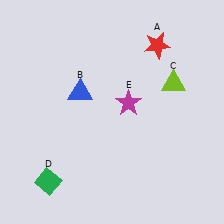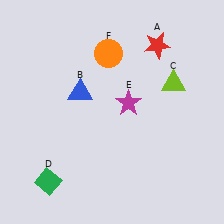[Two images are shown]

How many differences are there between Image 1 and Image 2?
There is 1 difference between the two images.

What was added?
An orange circle (F) was added in Image 2.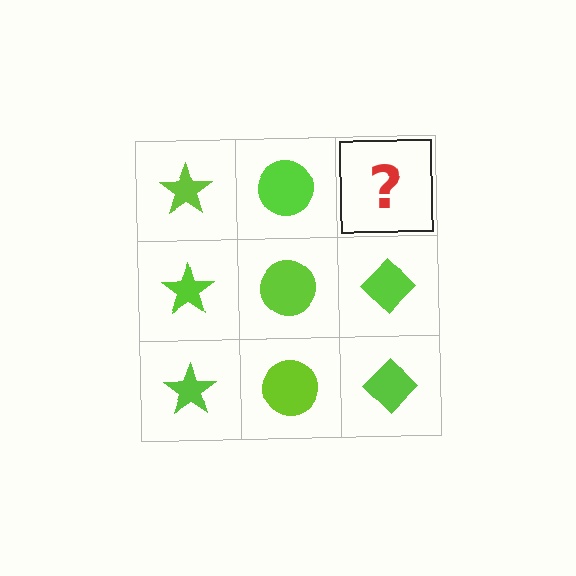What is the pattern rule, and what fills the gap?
The rule is that each column has a consistent shape. The gap should be filled with a lime diamond.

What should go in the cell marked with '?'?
The missing cell should contain a lime diamond.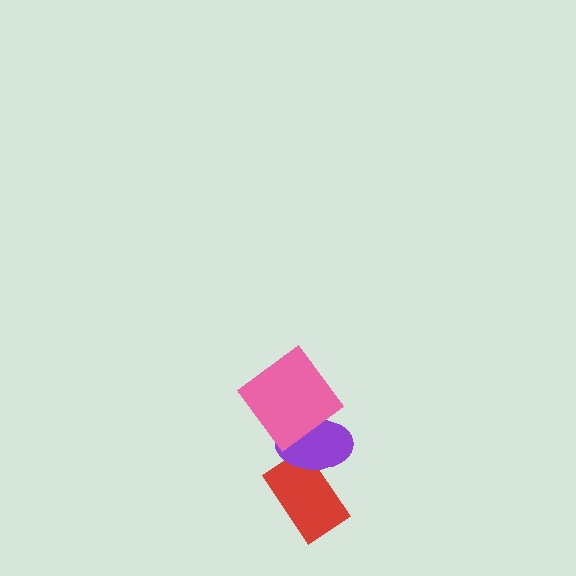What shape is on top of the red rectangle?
The purple ellipse is on top of the red rectangle.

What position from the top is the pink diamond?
The pink diamond is 1st from the top.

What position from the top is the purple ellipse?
The purple ellipse is 2nd from the top.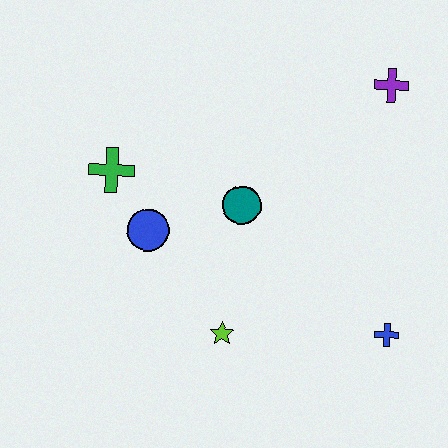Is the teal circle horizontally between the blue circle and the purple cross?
Yes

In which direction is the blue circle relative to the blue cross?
The blue circle is to the left of the blue cross.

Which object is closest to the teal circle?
The blue circle is closest to the teal circle.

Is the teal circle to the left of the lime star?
No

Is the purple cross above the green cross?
Yes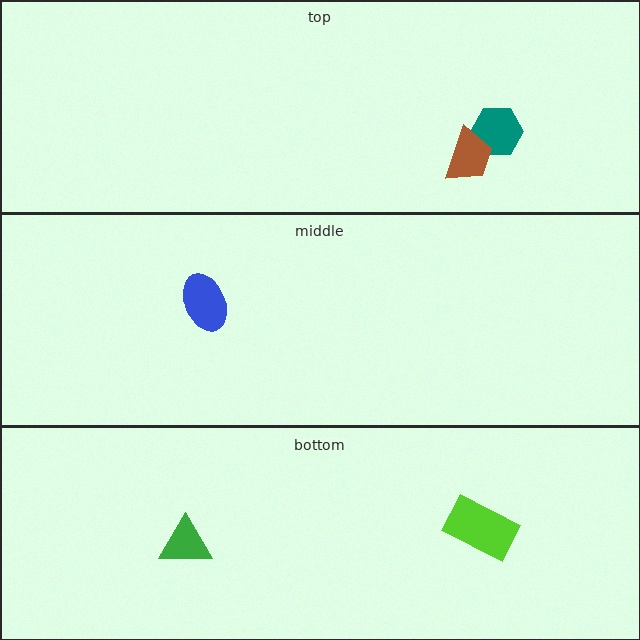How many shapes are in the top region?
2.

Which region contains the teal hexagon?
The top region.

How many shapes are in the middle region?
1.